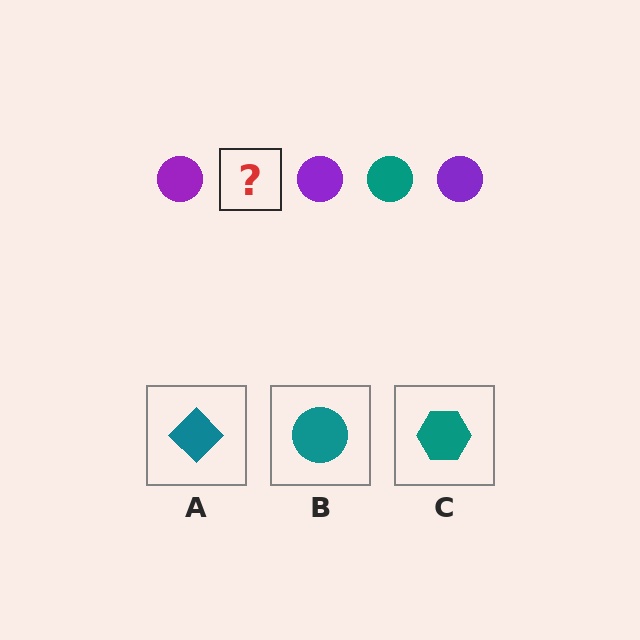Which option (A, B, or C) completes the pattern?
B.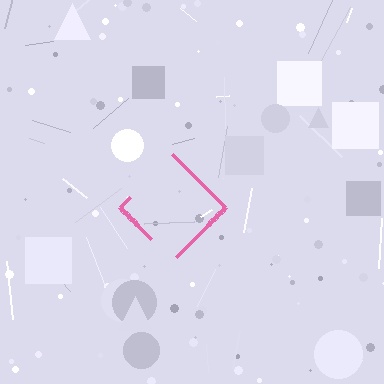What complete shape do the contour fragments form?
The contour fragments form a diamond.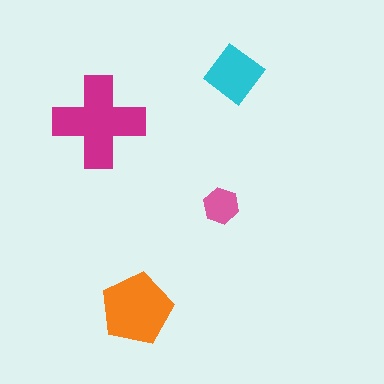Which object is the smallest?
The pink hexagon.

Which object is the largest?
The magenta cross.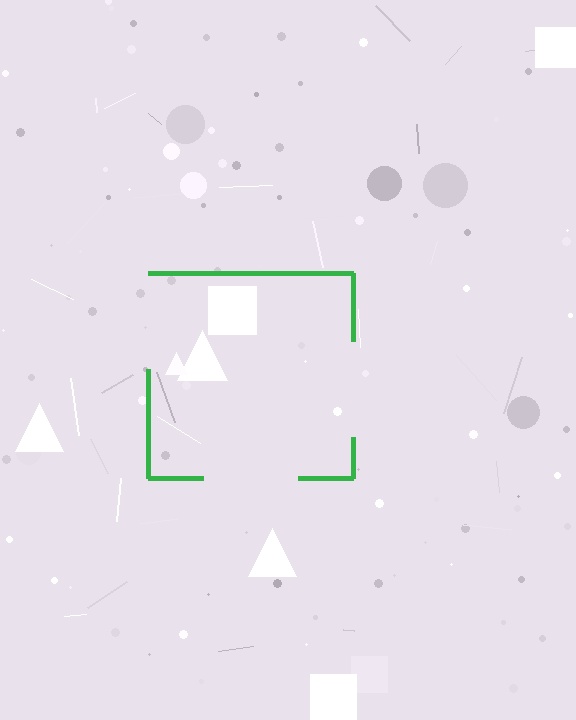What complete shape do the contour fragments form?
The contour fragments form a square.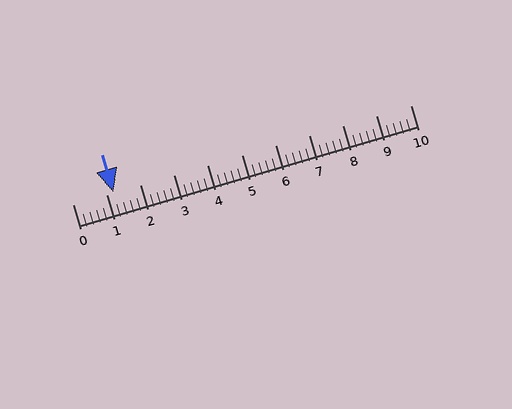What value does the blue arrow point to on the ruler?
The blue arrow points to approximately 1.2.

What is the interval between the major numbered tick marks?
The major tick marks are spaced 1 units apart.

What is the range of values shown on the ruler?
The ruler shows values from 0 to 10.